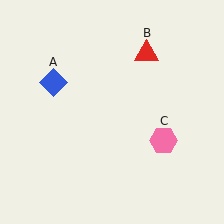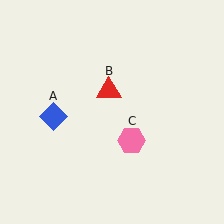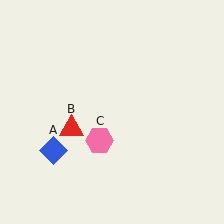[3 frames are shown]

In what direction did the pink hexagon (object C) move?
The pink hexagon (object C) moved left.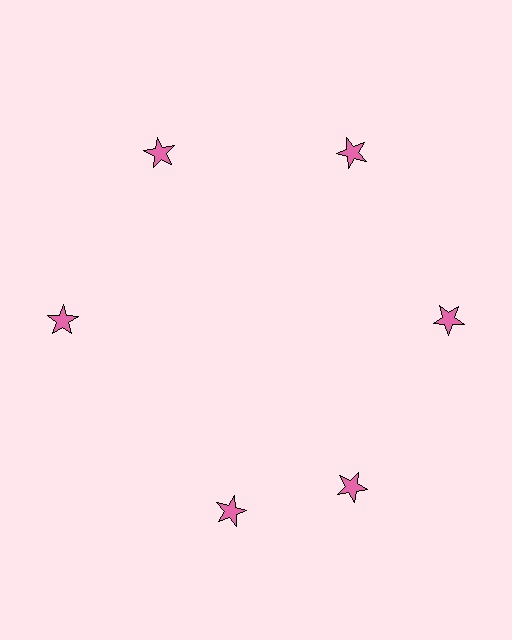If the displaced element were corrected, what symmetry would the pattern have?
It would have 6-fold rotational symmetry — the pattern would map onto itself every 60 degrees.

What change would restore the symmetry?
The symmetry would be restored by rotating it back into even spacing with its neighbors so that all 6 stars sit at equal angles and equal distance from the center.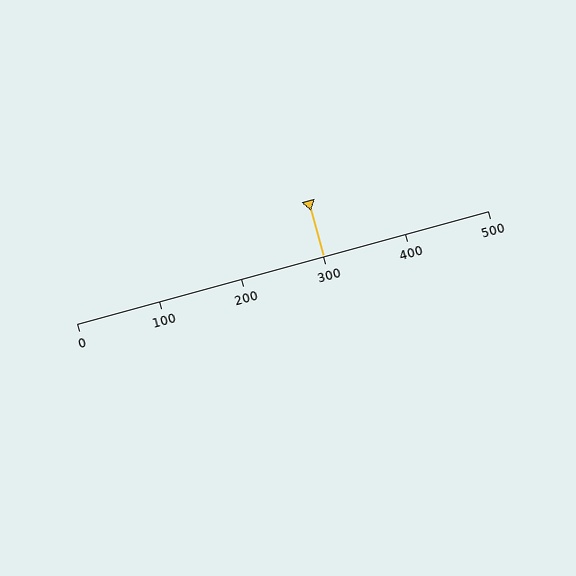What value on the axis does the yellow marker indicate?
The marker indicates approximately 300.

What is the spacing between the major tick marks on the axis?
The major ticks are spaced 100 apart.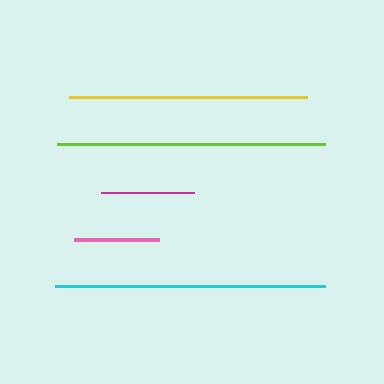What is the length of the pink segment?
The pink segment is approximately 85 pixels long.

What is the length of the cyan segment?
The cyan segment is approximately 270 pixels long.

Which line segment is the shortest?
The pink line is the shortest at approximately 85 pixels.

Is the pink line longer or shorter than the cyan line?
The cyan line is longer than the pink line.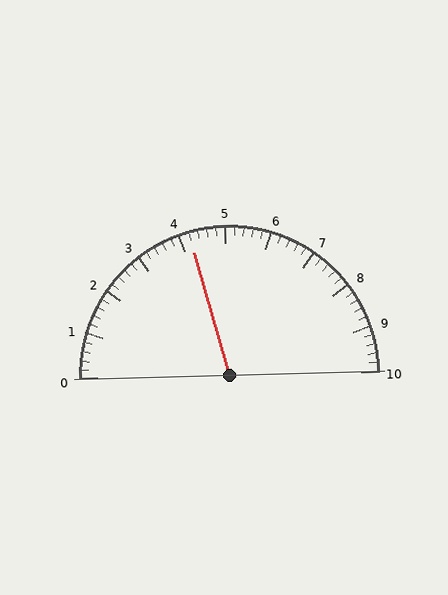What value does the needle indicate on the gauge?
The needle indicates approximately 4.2.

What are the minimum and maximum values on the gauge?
The gauge ranges from 0 to 10.